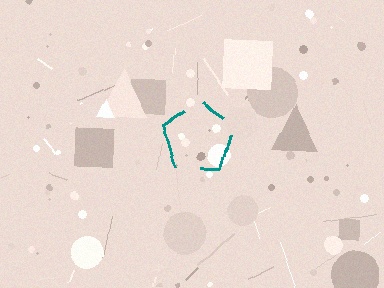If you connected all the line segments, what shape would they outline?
They would outline a pentagon.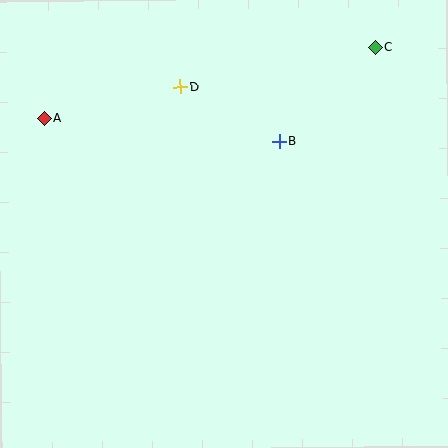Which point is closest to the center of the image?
Point B at (279, 142) is closest to the center.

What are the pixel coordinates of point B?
Point B is at (279, 142).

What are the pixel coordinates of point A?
Point A is at (44, 118).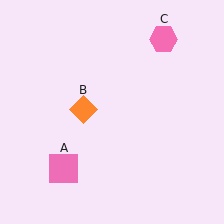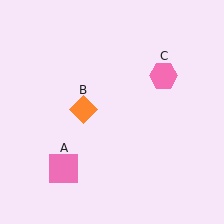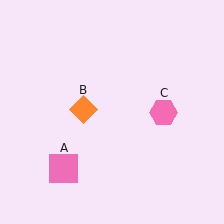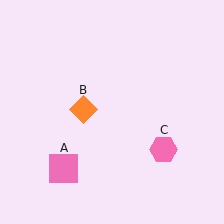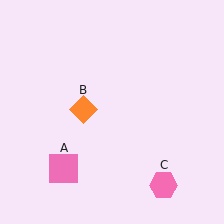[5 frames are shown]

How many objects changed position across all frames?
1 object changed position: pink hexagon (object C).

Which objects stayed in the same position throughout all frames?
Pink square (object A) and orange diamond (object B) remained stationary.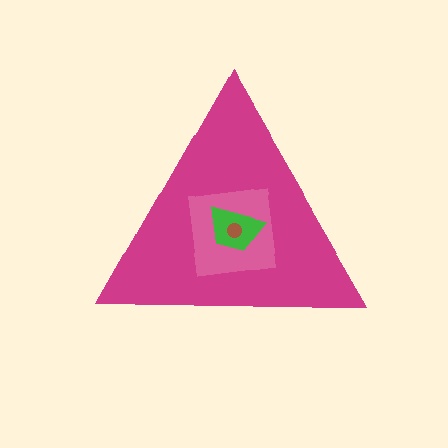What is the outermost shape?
The magenta triangle.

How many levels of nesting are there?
4.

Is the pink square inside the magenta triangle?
Yes.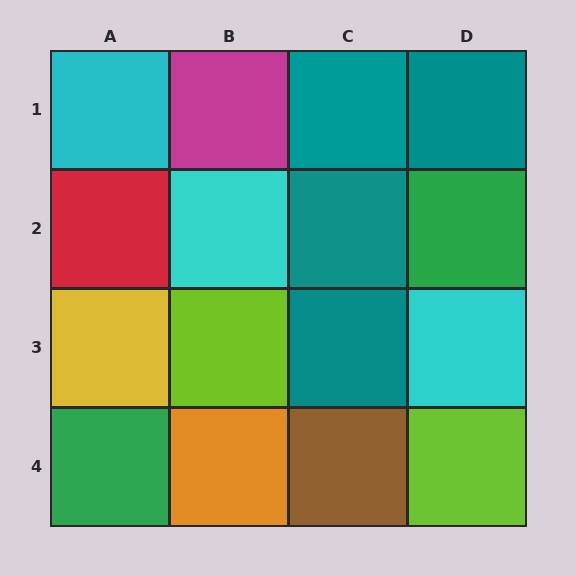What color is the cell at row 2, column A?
Red.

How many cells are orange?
1 cell is orange.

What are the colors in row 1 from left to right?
Cyan, magenta, teal, teal.